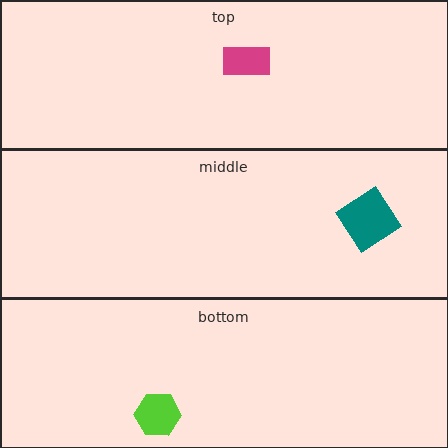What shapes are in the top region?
The magenta rectangle.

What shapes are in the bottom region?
The lime hexagon.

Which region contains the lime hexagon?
The bottom region.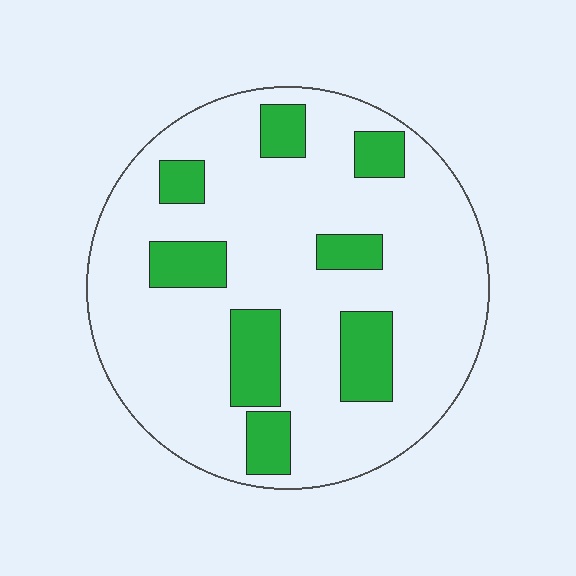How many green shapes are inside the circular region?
8.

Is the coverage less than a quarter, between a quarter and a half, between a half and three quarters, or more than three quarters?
Less than a quarter.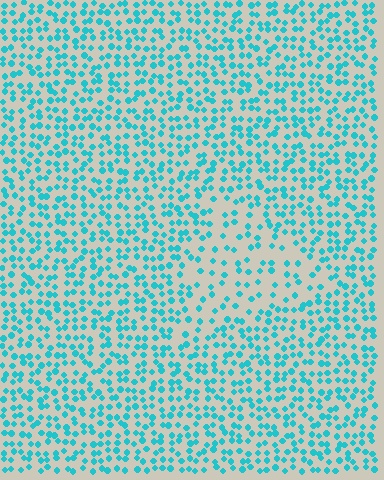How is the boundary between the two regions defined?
The boundary is defined by a change in element density (approximately 1.9x ratio). All elements are the same color, size, and shape.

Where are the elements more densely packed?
The elements are more densely packed outside the triangle boundary.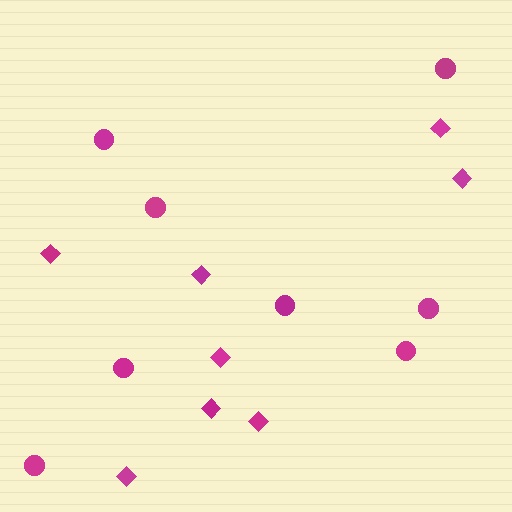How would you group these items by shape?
There are 2 groups: one group of circles (8) and one group of diamonds (8).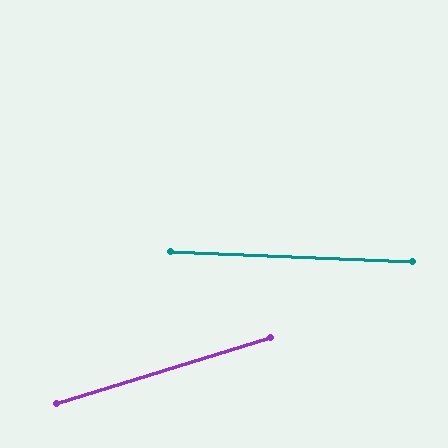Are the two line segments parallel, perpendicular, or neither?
Neither parallel nor perpendicular — they differ by about 20°.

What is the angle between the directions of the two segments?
Approximately 20 degrees.